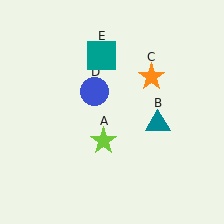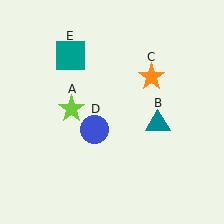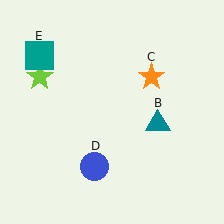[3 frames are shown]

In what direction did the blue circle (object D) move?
The blue circle (object D) moved down.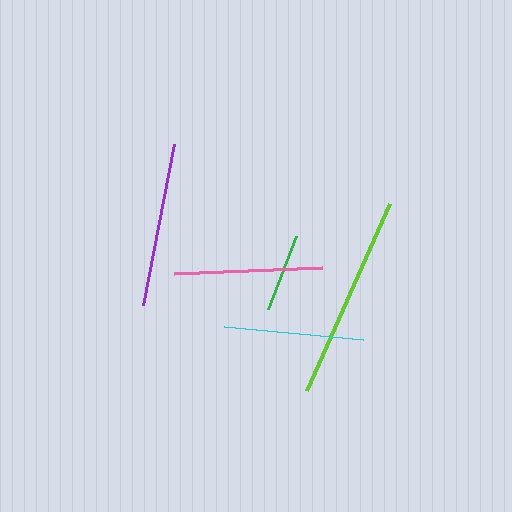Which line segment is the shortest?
The green line is the shortest at approximately 78 pixels.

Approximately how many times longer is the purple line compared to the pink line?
The purple line is approximately 1.1 times the length of the pink line.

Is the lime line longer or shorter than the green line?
The lime line is longer than the green line.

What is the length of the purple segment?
The purple segment is approximately 164 pixels long.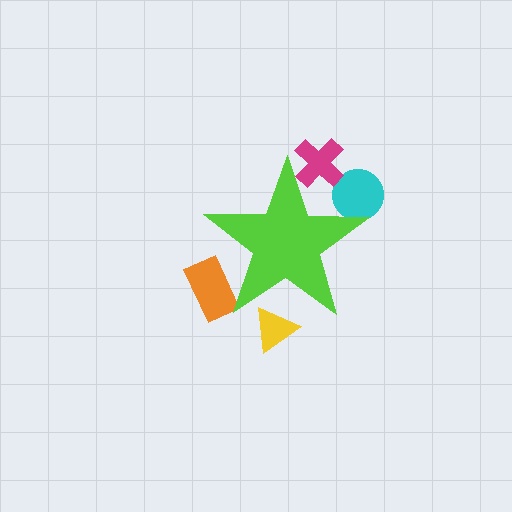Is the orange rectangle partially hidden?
Yes, the orange rectangle is partially hidden behind the lime star.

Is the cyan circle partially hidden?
Yes, the cyan circle is partially hidden behind the lime star.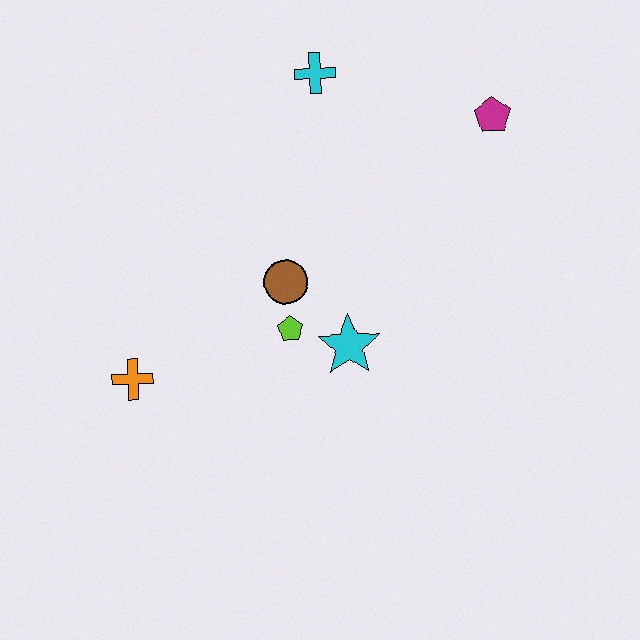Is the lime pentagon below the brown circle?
Yes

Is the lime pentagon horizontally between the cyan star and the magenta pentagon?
No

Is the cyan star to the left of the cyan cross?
No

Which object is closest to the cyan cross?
The magenta pentagon is closest to the cyan cross.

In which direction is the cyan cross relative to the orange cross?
The cyan cross is above the orange cross.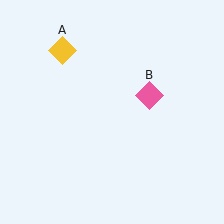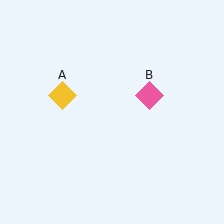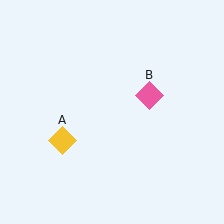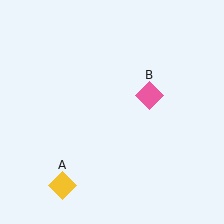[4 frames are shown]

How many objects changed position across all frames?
1 object changed position: yellow diamond (object A).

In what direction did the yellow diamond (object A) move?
The yellow diamond (object A) moved down.